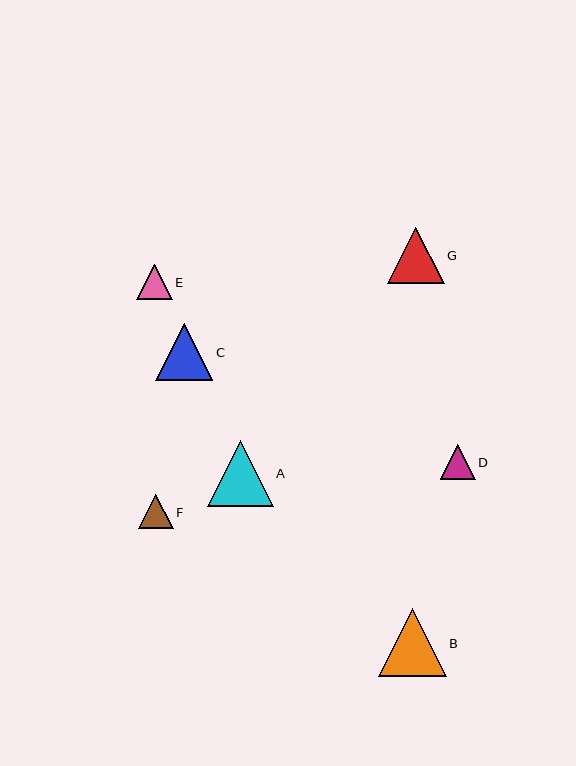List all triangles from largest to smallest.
From largest to smallest: B, A, C, G, E, D, F.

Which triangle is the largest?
Triangle B is the largest with a size of approximately 67 pixels.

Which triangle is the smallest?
Triangle F is the smallest with a size of approximately 34 pixels.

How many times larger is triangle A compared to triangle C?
Triangle A is approximately 1.2 times the size of triangle C.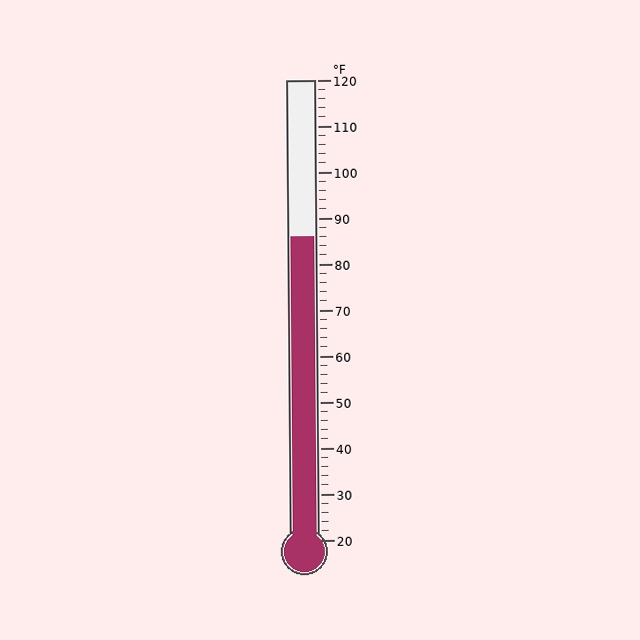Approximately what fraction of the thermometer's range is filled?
The thermometer is filled to approximately 65% of its range.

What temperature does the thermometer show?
The thermometer shows approximately 86°F.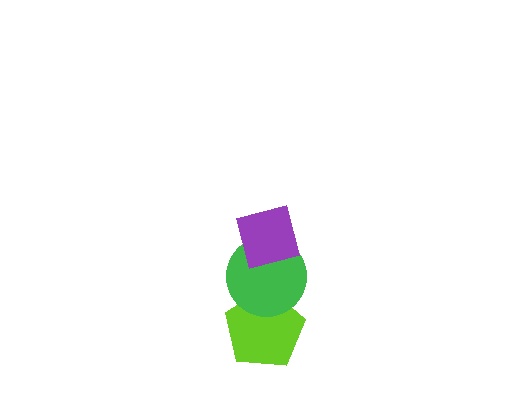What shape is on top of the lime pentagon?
The green circle is on top of the lime pentagon.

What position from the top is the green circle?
The green circle is 2nd from the top.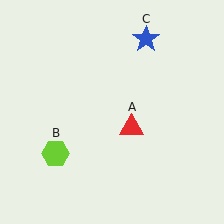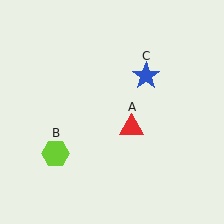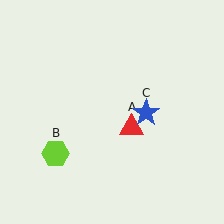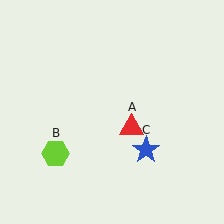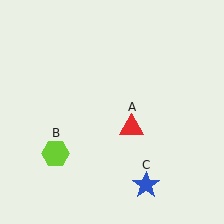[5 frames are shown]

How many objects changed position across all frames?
1 object changed position: blue star (object C).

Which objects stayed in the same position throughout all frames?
Red triangle (object A) and lime hexagon (object B) remained stationary.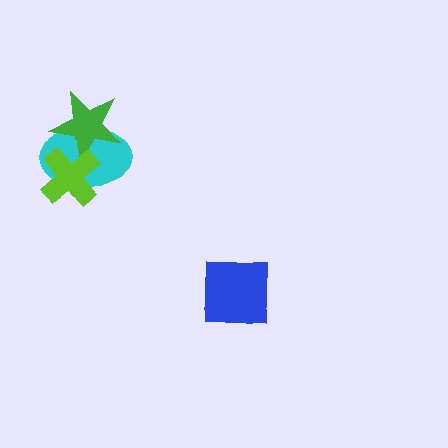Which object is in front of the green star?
The lime cross is in front of the green star.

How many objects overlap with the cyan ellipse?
2 objects overlap with the cyan ellipse.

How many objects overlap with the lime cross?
2 objects overlap with the lime cross.